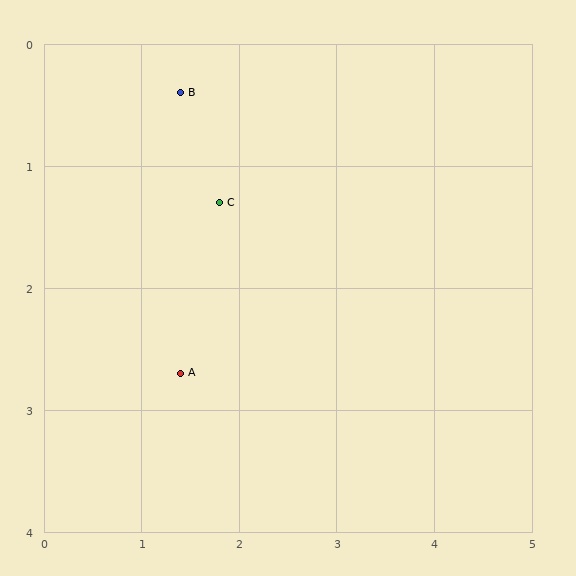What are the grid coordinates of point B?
Point B is at approximately (1.4, 0.4).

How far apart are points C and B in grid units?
Points C and B are about 1.0 grid units apart.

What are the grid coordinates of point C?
Point C is at approximately (1.8, 1.3).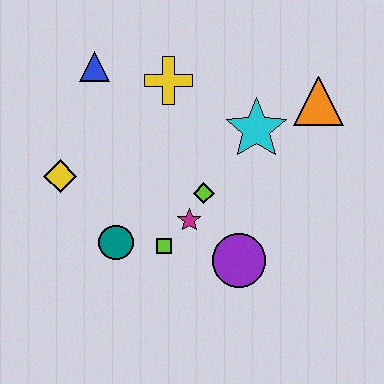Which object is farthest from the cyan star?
The yellow diamond is farthest from the cyan star.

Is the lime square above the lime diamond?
No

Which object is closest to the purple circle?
The magenta star is closest to the purple circle.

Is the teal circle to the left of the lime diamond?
Yes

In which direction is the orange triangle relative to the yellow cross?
The orange triangle is to the right of the yellow cross.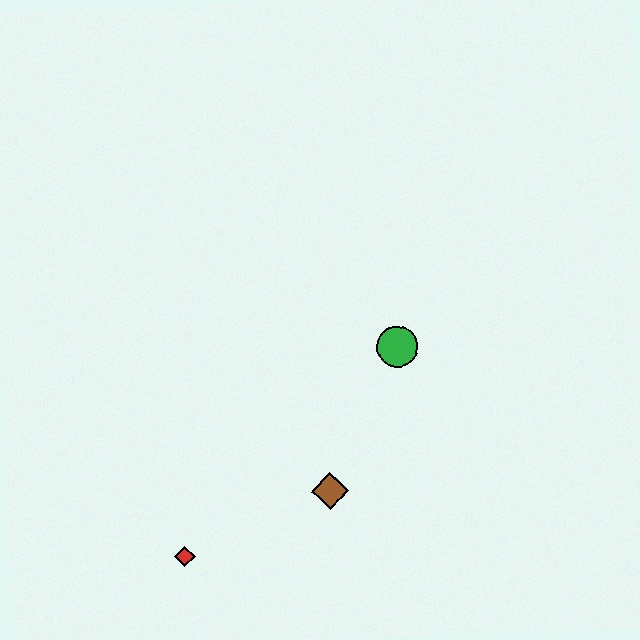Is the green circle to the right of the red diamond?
Yes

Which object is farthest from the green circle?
The red diamond is farthest from the green circle.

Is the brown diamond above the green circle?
No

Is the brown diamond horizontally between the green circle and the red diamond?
Yes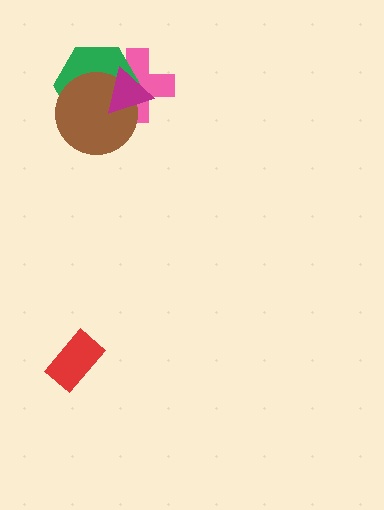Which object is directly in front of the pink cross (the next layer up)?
The green hexagon is directly in front of the pink cross.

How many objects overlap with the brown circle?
3 objects overlap with the brown circle.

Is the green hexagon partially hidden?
Yes, it is partially covered by another shape.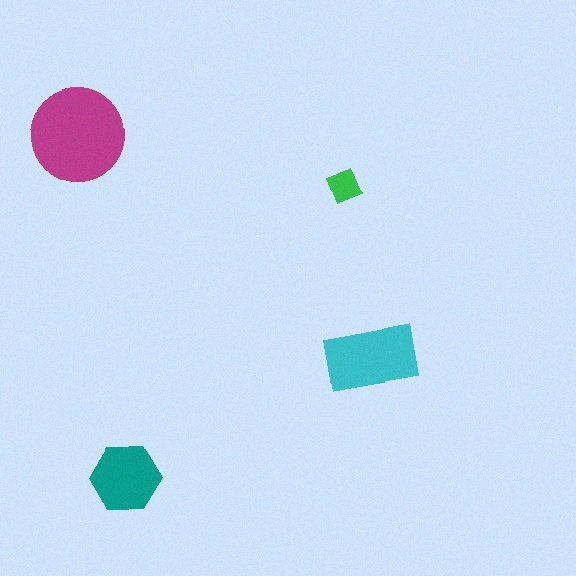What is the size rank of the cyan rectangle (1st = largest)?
2nd.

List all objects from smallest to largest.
The green diamond, the teal hexagon, the cyan rectangle, the magenta circle.